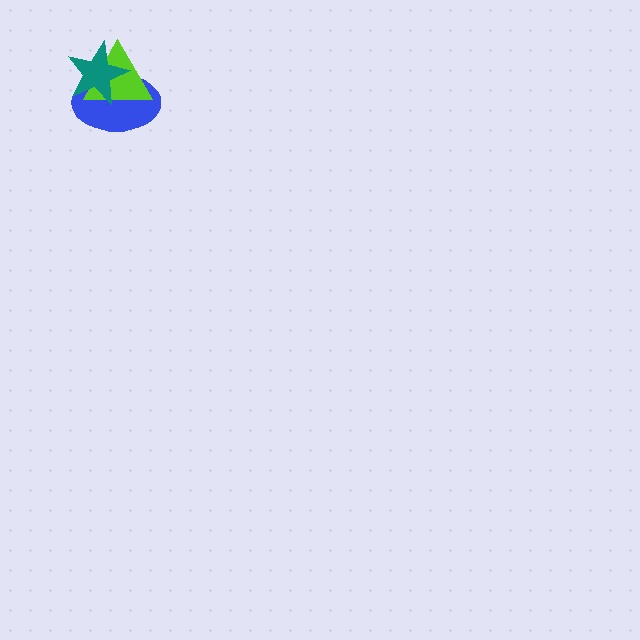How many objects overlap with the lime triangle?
2 objects overlap with the lime triangle.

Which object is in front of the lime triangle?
The teal star is in front of the lime triangle.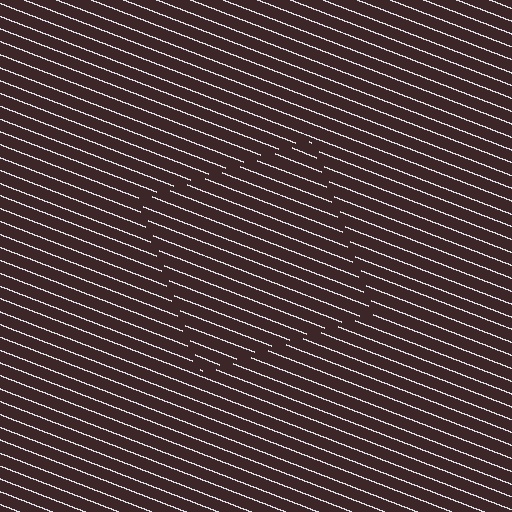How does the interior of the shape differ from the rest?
The interior of the shape contains the same grating, shifted by half a period — the contour is defined by the phase discontinuity where line-ends from the inner and outer gratings abut.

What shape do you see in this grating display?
An illusory square. The interior of the shape contains the same grating, shifted by half a period — the contour is defined by the phase discontinuity where line-ends from the inner and outer gratings abut.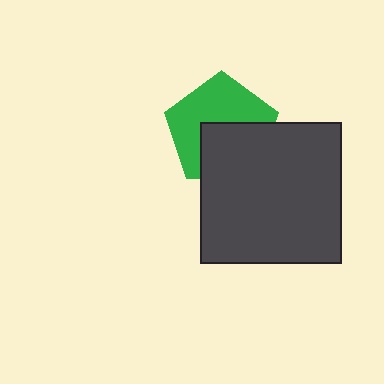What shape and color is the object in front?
The object in front is a dark gray square.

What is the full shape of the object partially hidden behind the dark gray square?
The partially hidden object is a green pentagon.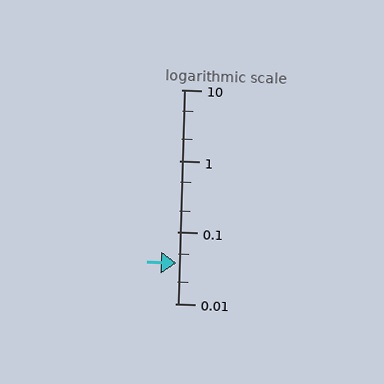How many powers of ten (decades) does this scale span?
The scale spans 3 decades, from 0.01 to 10.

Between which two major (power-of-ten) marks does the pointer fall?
The pointer is between 0.01 and 0.1.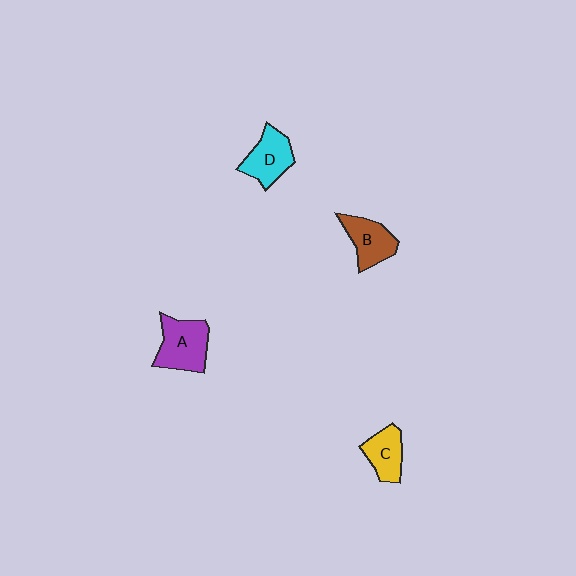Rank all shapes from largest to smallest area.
From largest to smallest: A (purple), D (cyan), B (brown), C (yellow).